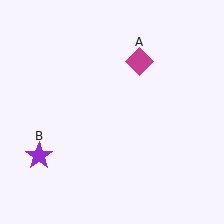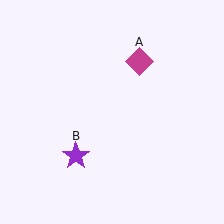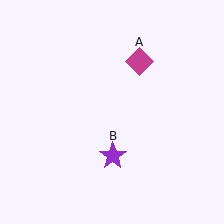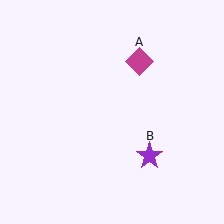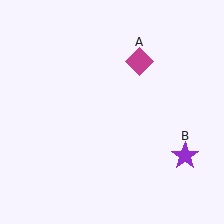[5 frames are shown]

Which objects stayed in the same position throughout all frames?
Magenta diamond (object A) remained stationary.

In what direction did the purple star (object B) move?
The purple star (object B) moved right.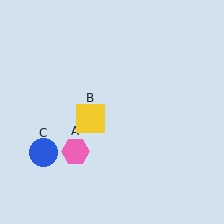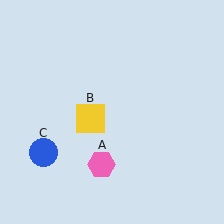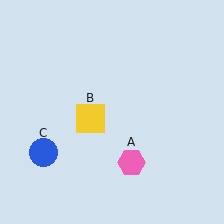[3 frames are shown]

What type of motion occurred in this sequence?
The pink hexagon (object A) rotated counterclockwise around the center of the scene.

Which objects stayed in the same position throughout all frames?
Yellow square (object B) and blue circle (object C) remained stationary.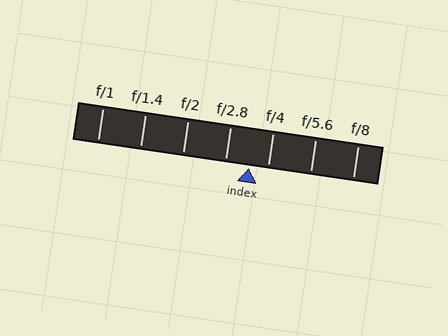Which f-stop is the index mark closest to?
The index mark is closest to f/4.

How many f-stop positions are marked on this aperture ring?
There are 7 f-stop positions marked.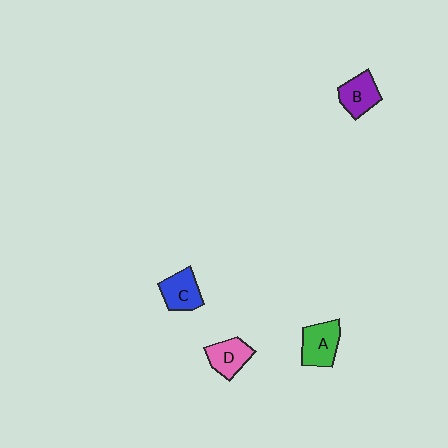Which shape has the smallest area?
Shape D (pink).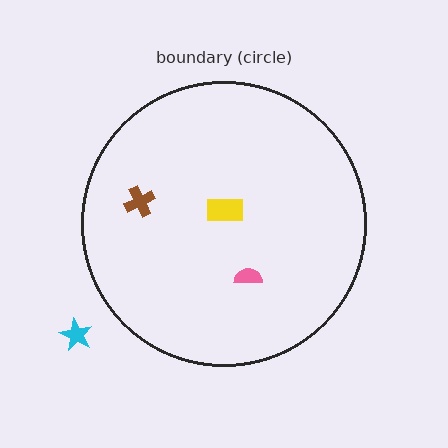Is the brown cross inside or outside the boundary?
Inside.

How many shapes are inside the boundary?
3 inside, 1 outside.